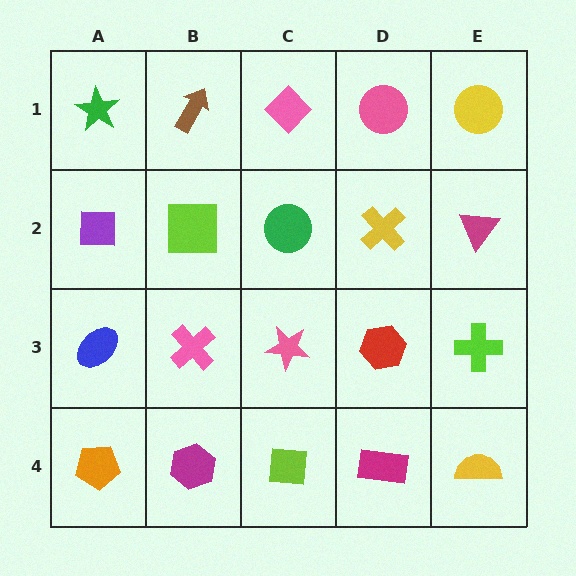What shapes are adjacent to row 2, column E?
A yellow circle (row 1, column E), a lime cross (row 3, column E), a yellow cross (row 2, column D).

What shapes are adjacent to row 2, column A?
A green star (row 1, column A), a blue ellipse (row 3, column A), a lime square (row 2, column B).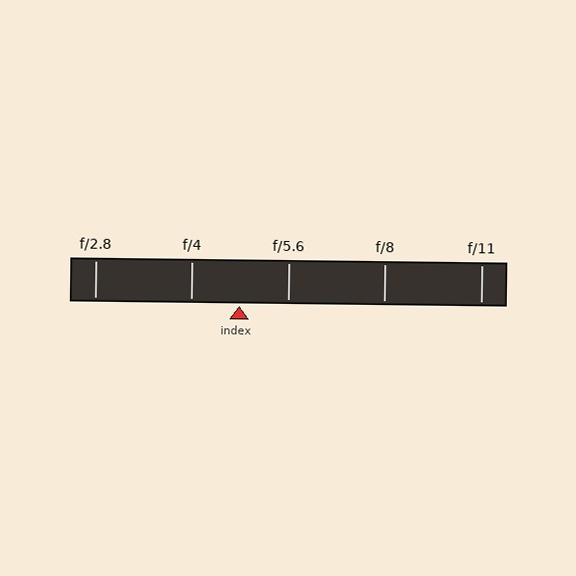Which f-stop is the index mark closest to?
The index mark is closest to f/4.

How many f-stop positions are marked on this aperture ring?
There are 5 f-stop positions marked.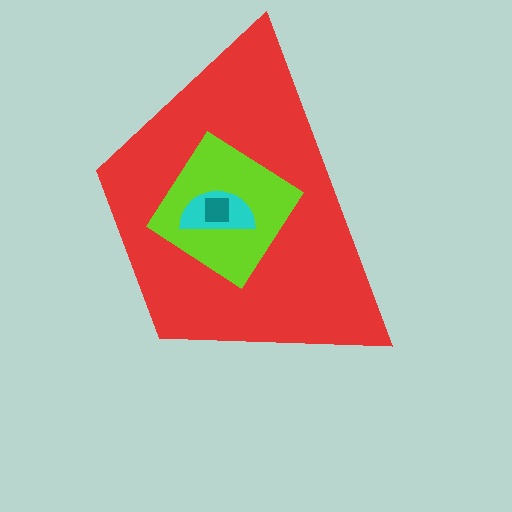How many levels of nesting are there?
4.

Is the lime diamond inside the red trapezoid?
Yes.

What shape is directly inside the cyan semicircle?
The teal square.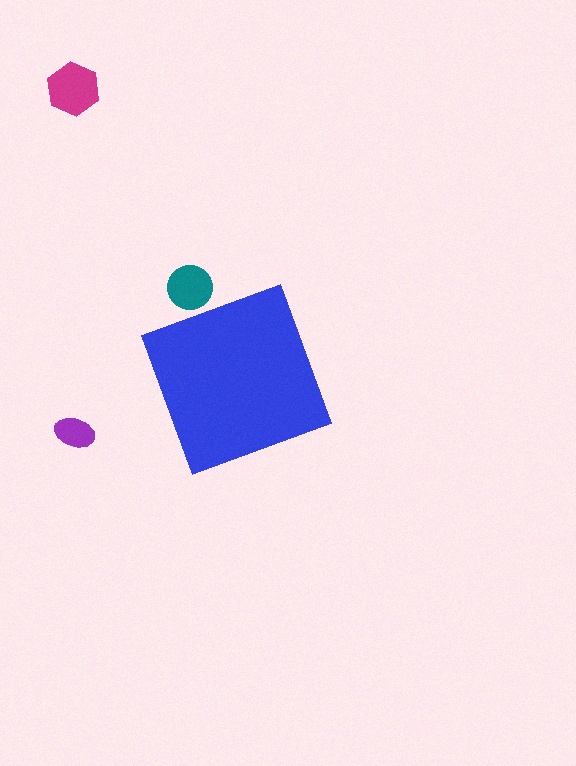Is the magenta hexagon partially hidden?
No, the magenta hexagon is fully visible.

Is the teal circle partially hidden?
Yes, the teal circle is partially hidden behind the blue diamond.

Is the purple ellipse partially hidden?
No, the purple ellipse is fully visible.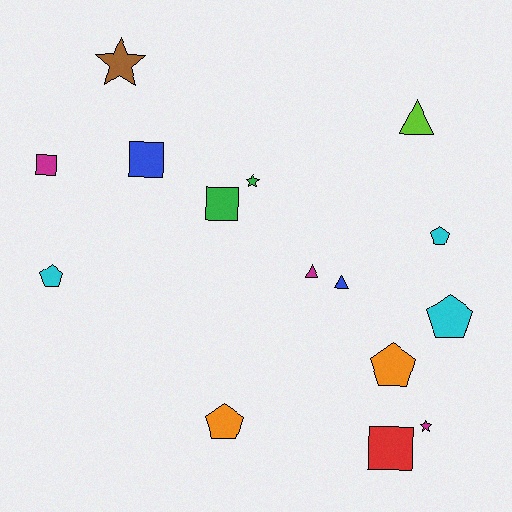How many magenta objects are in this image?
There are 3 magenta objects.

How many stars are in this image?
There are 3 stars.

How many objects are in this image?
There are 15 objects.